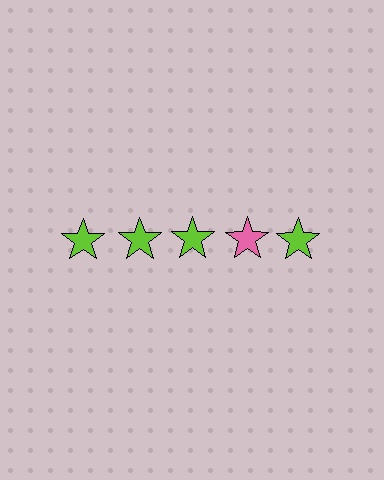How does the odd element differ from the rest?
It has a different color: pink instead of lime.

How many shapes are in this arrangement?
There are 5 shapes arranged in a grid pattern.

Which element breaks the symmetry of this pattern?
The pink star in the top row, second from right column breaks the symmetry. All other shapes are lime stars.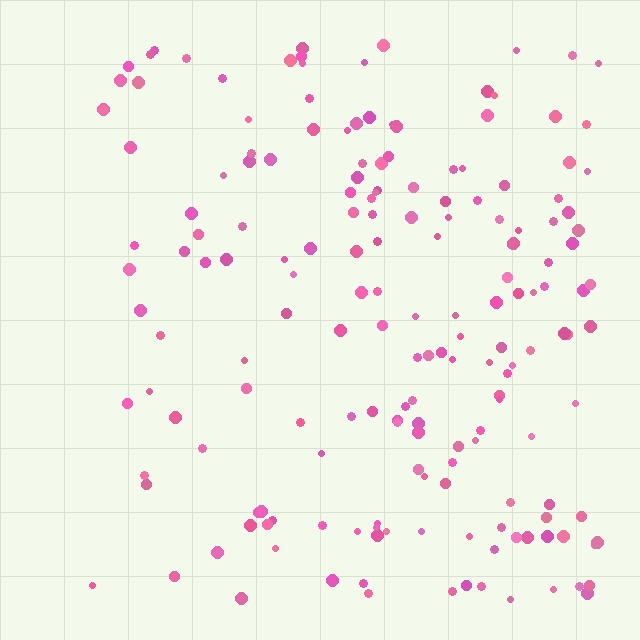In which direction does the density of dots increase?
From left to right, with the right side densest.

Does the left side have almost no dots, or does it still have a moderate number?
Still a moderate number, just noticeably fewer than the right.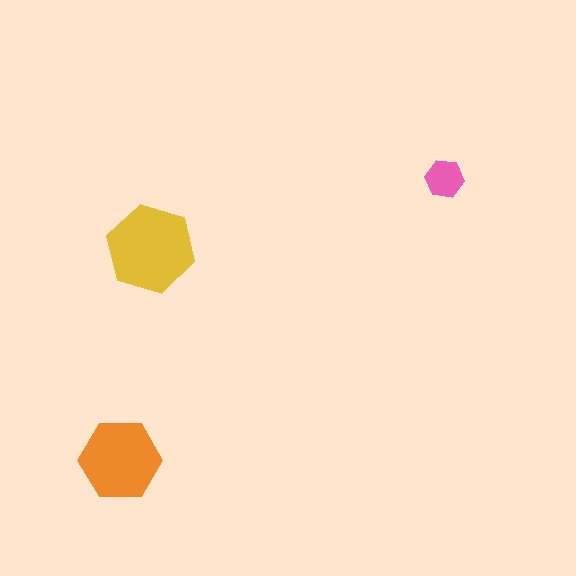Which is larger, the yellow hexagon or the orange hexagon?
The yellow one.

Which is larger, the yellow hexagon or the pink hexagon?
The yellow one.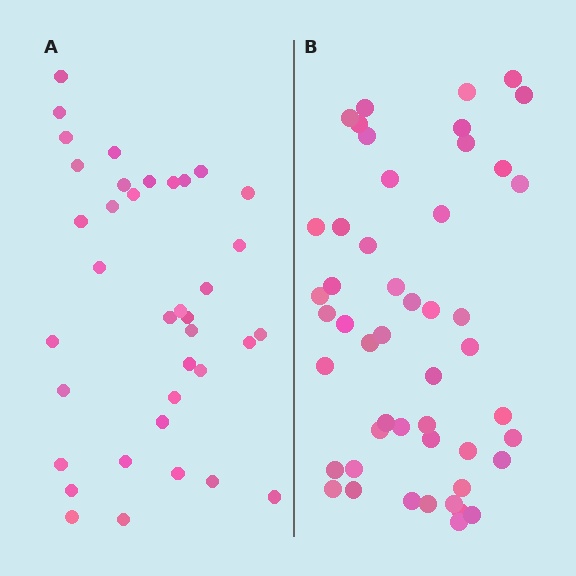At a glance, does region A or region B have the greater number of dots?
Region B (the right region) has more dots.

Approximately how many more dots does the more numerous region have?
Region B has roughly 12 or so more dots than region A.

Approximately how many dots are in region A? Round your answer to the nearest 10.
About 40 dots. (The exact count is 37, which rounds to 40.)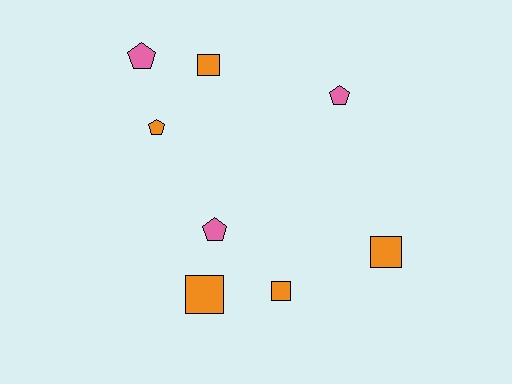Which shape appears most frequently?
Square, with 4 objects.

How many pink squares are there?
There are no pink squares.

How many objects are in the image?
There are 8 objects.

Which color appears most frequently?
Orange, with 5 objects.